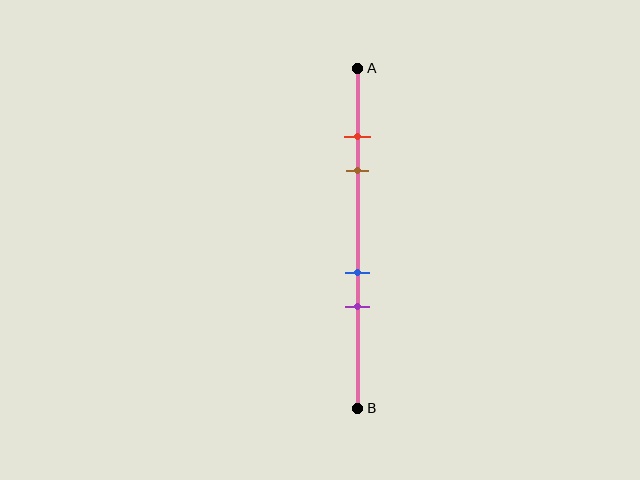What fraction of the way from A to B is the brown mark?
The brown mark is approximately 30% (0.3) of the way from A to B.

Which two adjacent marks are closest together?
The red and brown marks are the closest adjacent pair.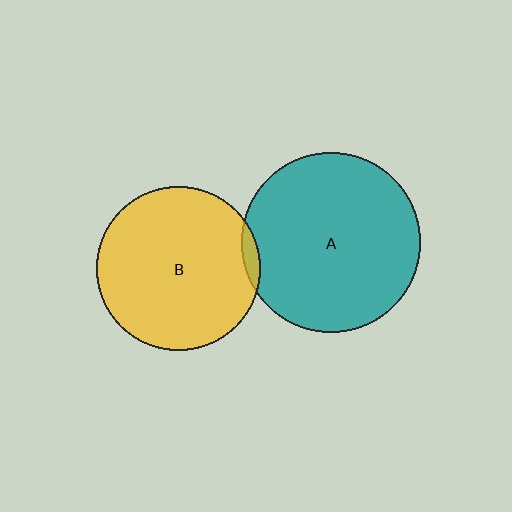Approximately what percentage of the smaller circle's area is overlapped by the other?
Approximately 5%.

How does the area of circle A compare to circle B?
Approximately 1.2 times.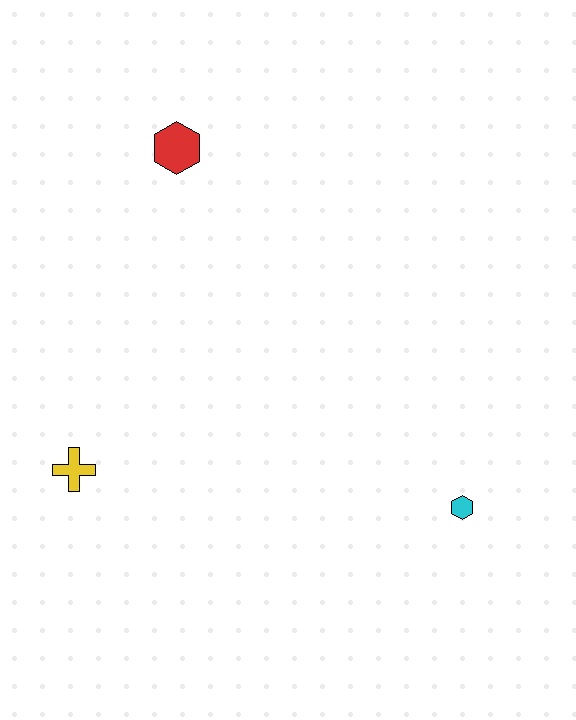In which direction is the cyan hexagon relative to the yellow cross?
The cyan hexagon is to the right of the yellow cross.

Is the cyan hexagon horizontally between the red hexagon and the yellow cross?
No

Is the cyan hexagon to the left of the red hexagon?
No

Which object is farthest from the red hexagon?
The cyan hexagon is farthest from the red hexagon.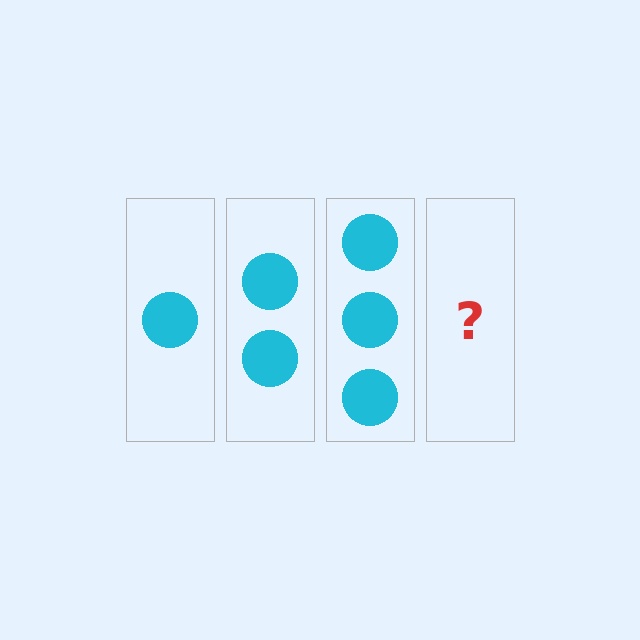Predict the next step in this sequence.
The next step is 4 circles.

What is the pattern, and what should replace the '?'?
The pattern is that each step adds one more circle. The '?' should be 4 circles.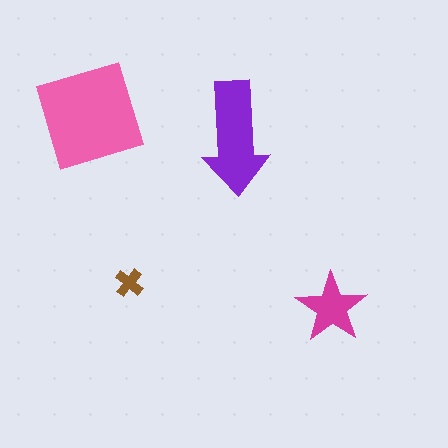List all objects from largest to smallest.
The pink square, the purple arrow, the magenta star, the brown cross.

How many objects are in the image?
There are 4 objects in the image.